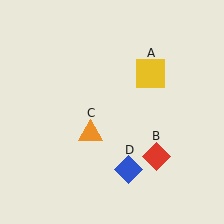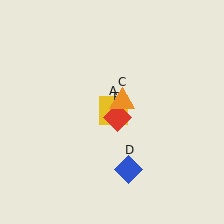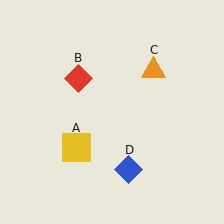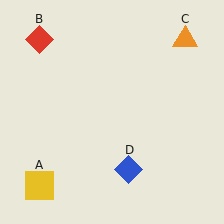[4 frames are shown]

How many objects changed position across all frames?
3 objects changed position: yellow square (object A), red diamond (object B), orange triangle (object C).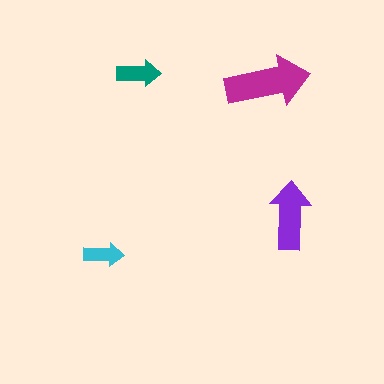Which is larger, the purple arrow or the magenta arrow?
The magenta one.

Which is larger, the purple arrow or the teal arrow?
The purple one.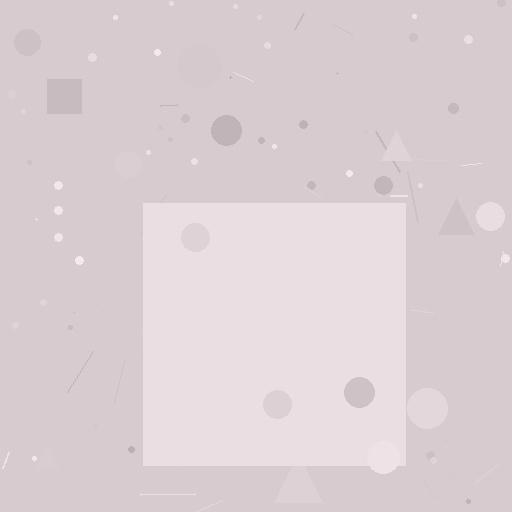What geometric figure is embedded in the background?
A square is embedded in the background.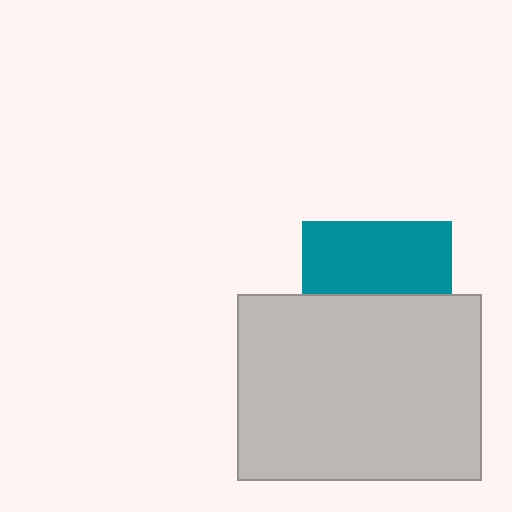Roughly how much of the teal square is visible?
About half of it is visible (roughly 48%).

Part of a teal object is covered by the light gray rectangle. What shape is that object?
It is a square.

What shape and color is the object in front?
The object in front is a light gray rectangle.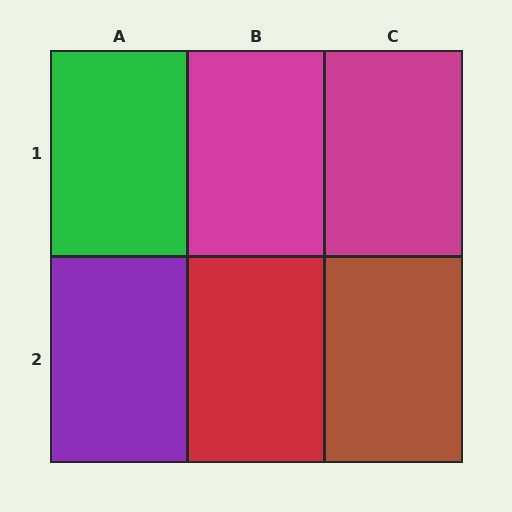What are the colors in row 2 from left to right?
Purple, red, brown.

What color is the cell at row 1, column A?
Green.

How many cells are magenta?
2 cells are magenta.